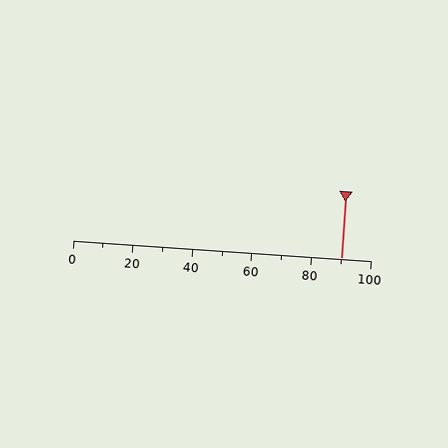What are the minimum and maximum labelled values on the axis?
The axis runs from 0 to 100.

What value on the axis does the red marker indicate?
The marker indicates approximately 90.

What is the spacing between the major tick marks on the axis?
The major ticks are spaced 20 apart.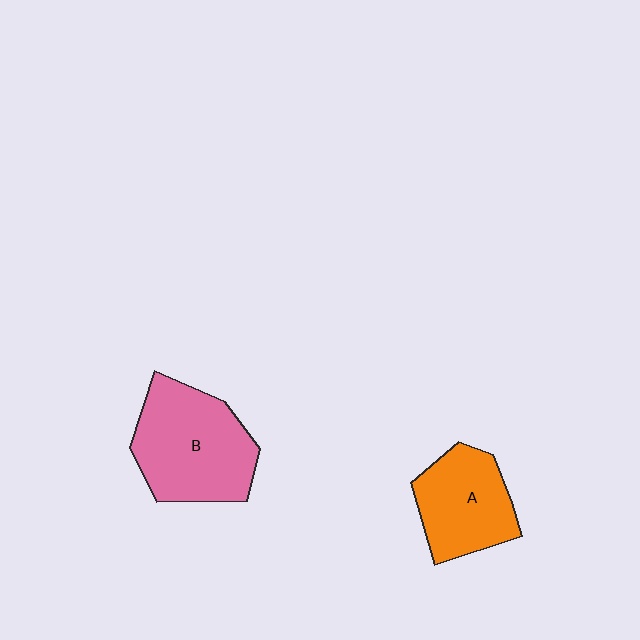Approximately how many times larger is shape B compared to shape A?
Approximately 1.3 times.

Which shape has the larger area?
Shape B (pink).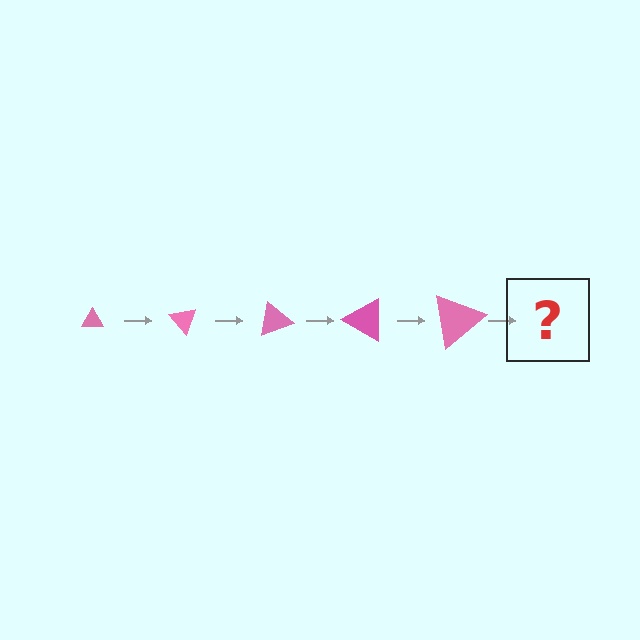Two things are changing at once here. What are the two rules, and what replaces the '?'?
The two rules are that the triangle grows larger each step and it rotates 50 degrees each step. The '?' should be a triangle, larger than the previous one and rotated 250 degrees from the start.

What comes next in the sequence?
The next element should be a triangle, larger than the previous one and rotated 250 degrees from the start.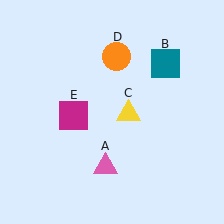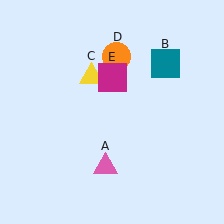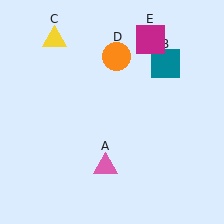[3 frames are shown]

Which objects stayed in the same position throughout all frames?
Pink triangle (object A) and teal square (object B) and orange circle (object D) remained stationary.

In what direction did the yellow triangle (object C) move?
The yellow triangle (object C) moved up and to the left.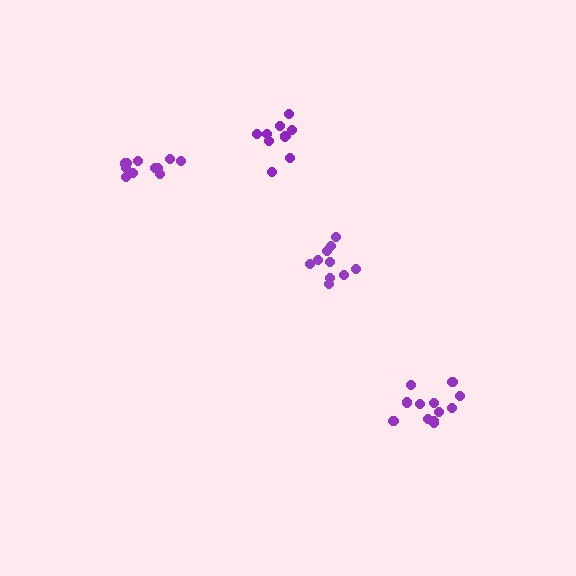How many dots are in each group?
Group 1: 11 dots, Group 2: 12 dots, Group 3: 10 dots, Group 4: 10 dots (43 total).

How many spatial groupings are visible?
There are 4 spatial groupings.